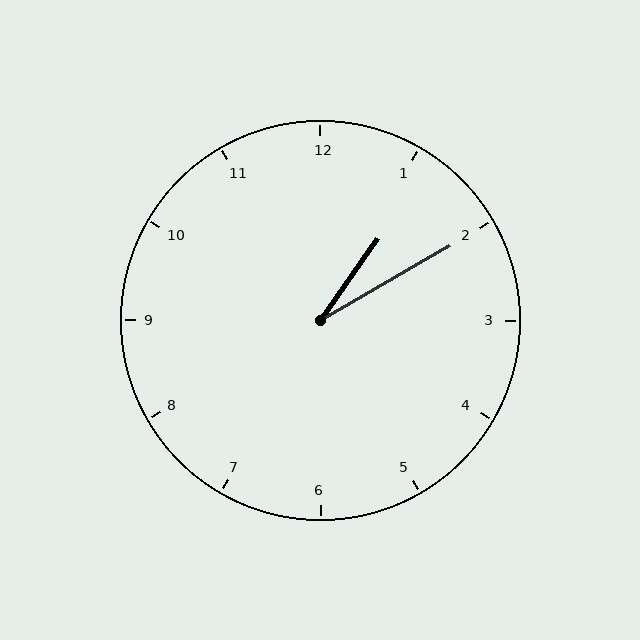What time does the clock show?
1:10.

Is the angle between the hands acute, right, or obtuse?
It is acute.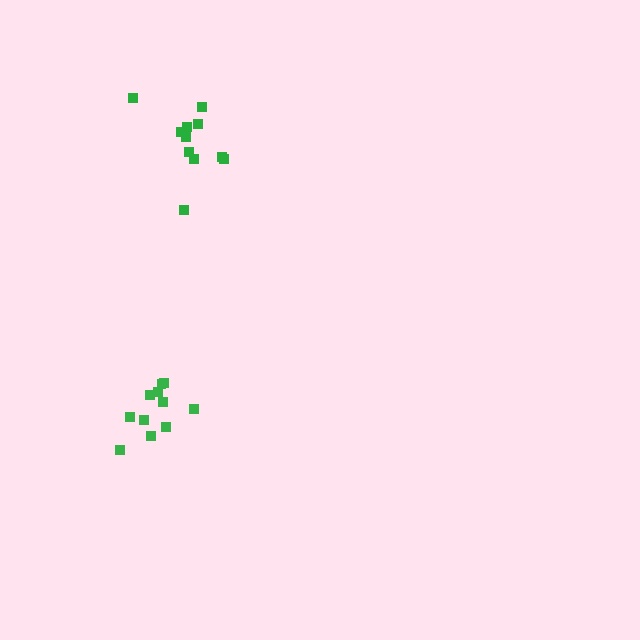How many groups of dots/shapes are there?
There are 2 groups.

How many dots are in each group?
Group 1: 11 dots, Group 2: 11 dots (22 total).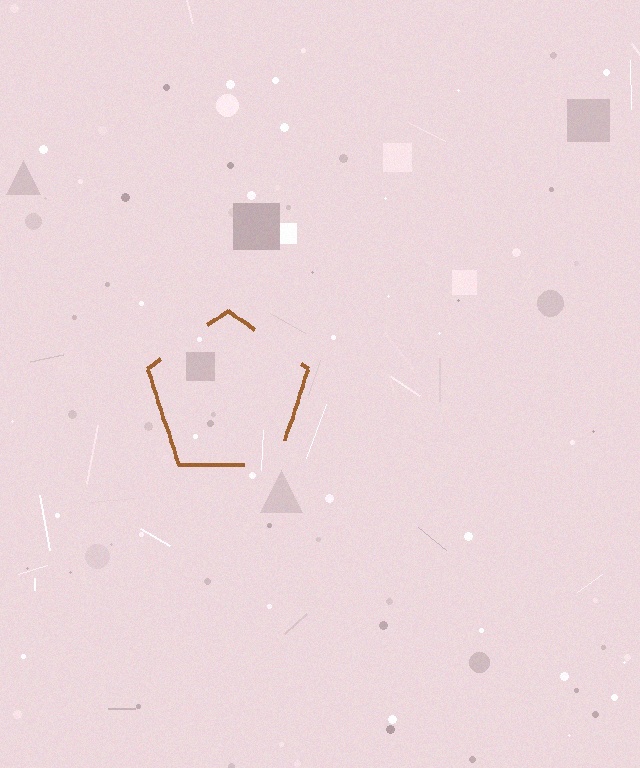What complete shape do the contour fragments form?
The contour fragments form a pentagon.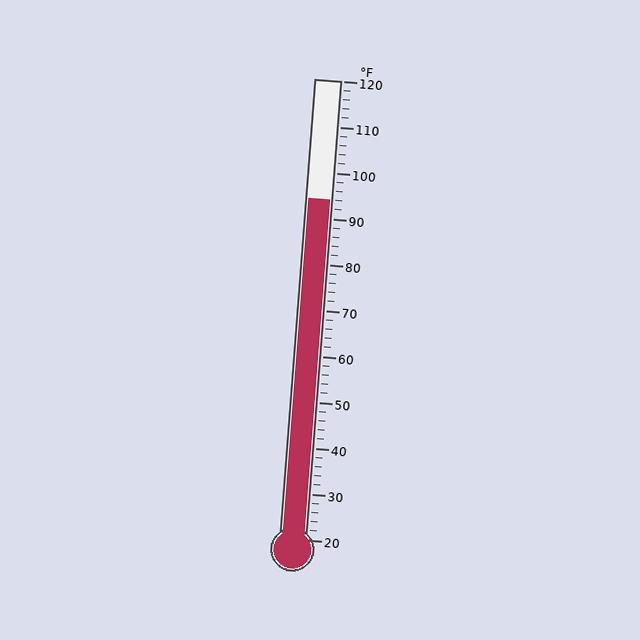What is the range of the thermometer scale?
The thermometer scale ranges from 20°F to 120°F.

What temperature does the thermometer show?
The thermometer shows approximately 94°F.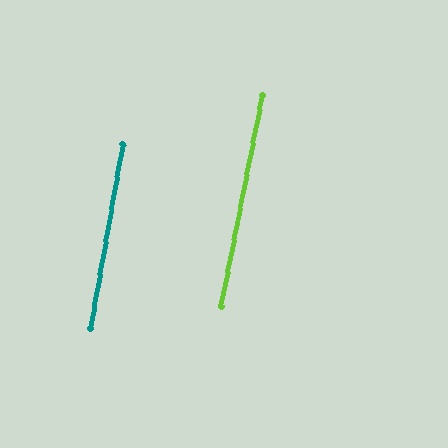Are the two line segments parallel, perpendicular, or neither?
Parallel — their directions differ by only 1.3°.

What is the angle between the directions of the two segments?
Approximately 1 degree.